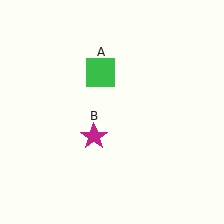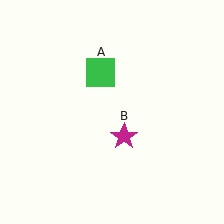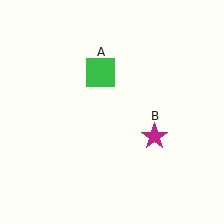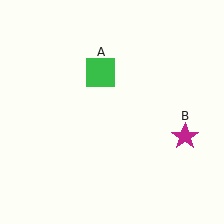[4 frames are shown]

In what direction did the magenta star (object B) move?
The magenta star (object B) moved right.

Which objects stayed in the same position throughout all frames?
Green square (object A) remained stationary.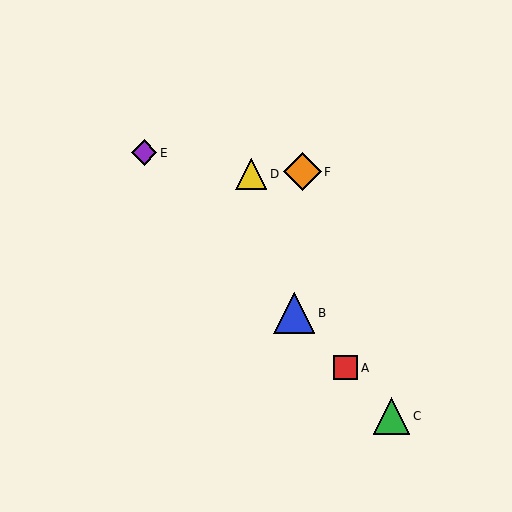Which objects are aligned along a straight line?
Objects A, B, C, E are aligned along a straight line.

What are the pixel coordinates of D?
Object D is at (251, 174).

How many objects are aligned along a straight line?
4 objects (A, B, C, E) are aligned along a straight line.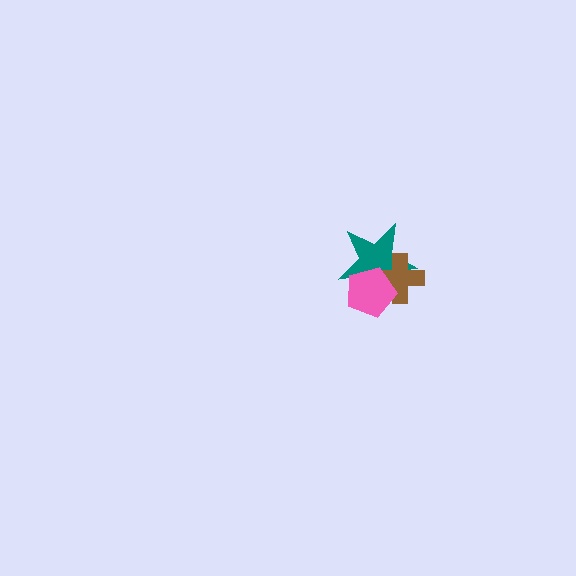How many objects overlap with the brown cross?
2 objects overlap with the brown cross.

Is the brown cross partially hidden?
Yes, it is partially covered by another shape.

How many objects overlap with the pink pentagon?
2 objects overlap with the pink pentagon.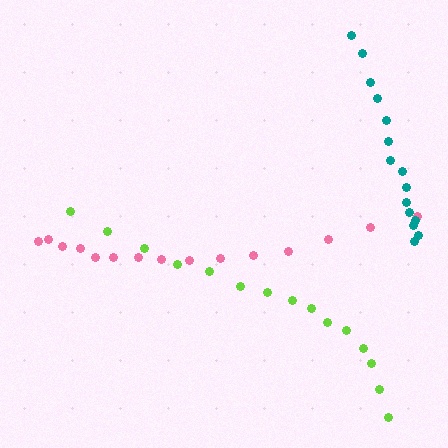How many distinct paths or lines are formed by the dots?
There are 3 distinct paths.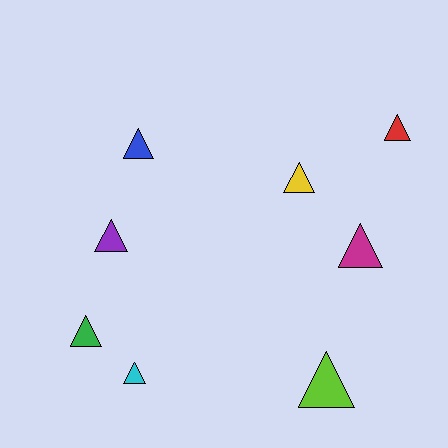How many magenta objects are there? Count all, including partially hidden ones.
There is 1 magenta object.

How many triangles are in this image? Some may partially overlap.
There are 8 triangles.